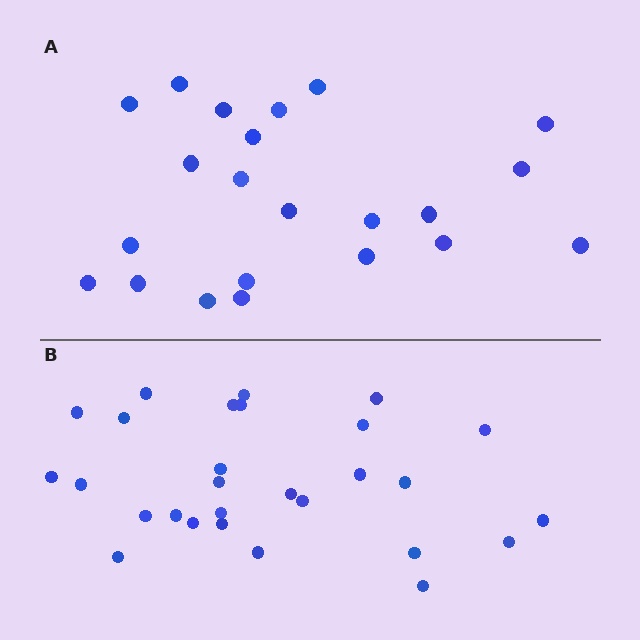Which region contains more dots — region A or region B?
Region B (the bottom region) has more dots.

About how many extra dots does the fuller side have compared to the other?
Region B has about 6 more dots than region A.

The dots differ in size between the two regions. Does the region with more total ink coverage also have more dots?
No. Region A has more total ink coverage because its dots are larger, but region B actually contains more individual dots. Total area can be misleading — the number of items is what matters here.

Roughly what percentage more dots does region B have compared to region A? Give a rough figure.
About 25% more.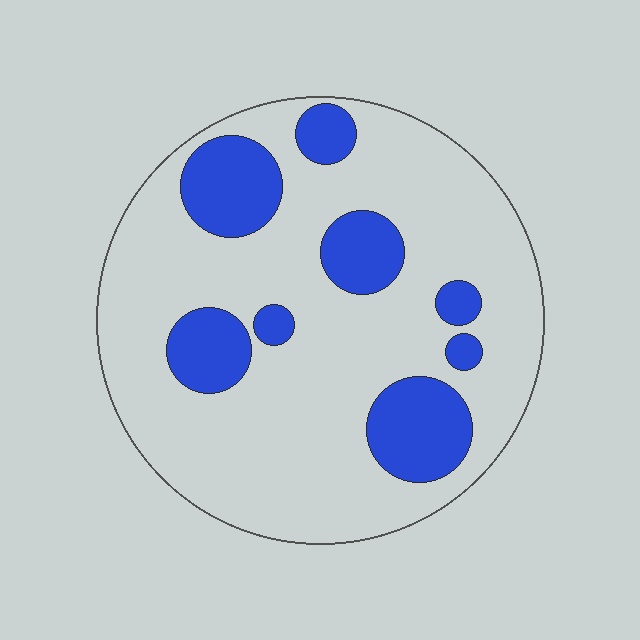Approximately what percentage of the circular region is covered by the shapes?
Approximately 25%.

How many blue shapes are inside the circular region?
8.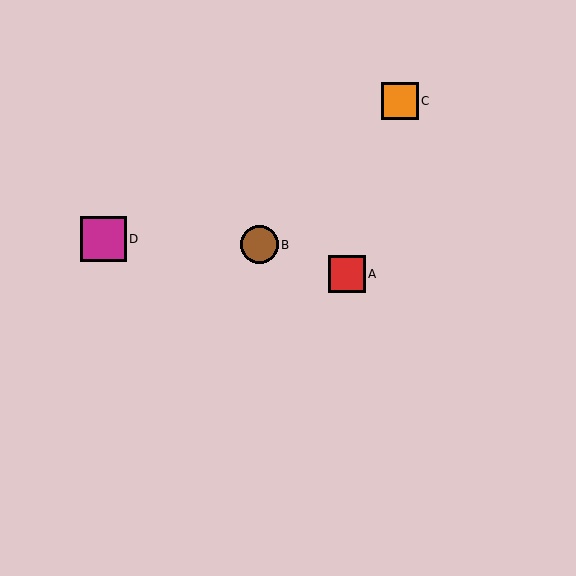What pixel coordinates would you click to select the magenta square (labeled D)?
Click at (103, 239) to select the magenta square D.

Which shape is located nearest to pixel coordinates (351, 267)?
The red square (labeled A) at (347, 274) is nearest to that location.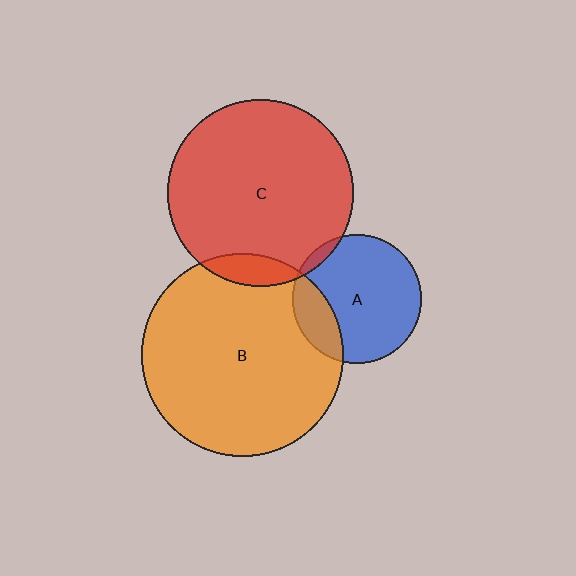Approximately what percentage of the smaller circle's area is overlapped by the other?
Approximately 5%.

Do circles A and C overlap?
Yes.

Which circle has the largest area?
Circle B (orange).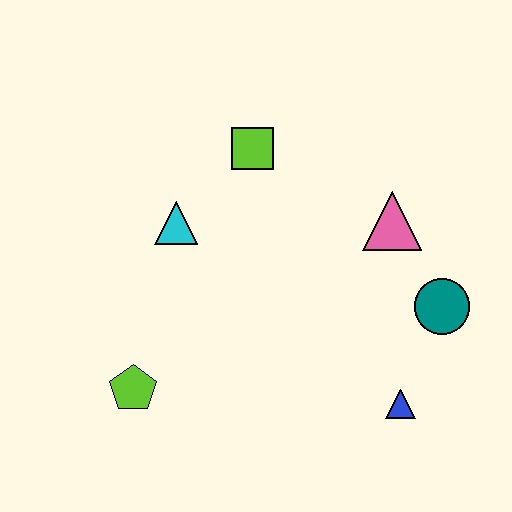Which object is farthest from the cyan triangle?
The blue triangle is farthest from the cyan triangle.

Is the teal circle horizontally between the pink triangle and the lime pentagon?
No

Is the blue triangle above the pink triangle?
No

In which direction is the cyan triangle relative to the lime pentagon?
The cyan triangle is above the lime pentagon.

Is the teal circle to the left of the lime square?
No